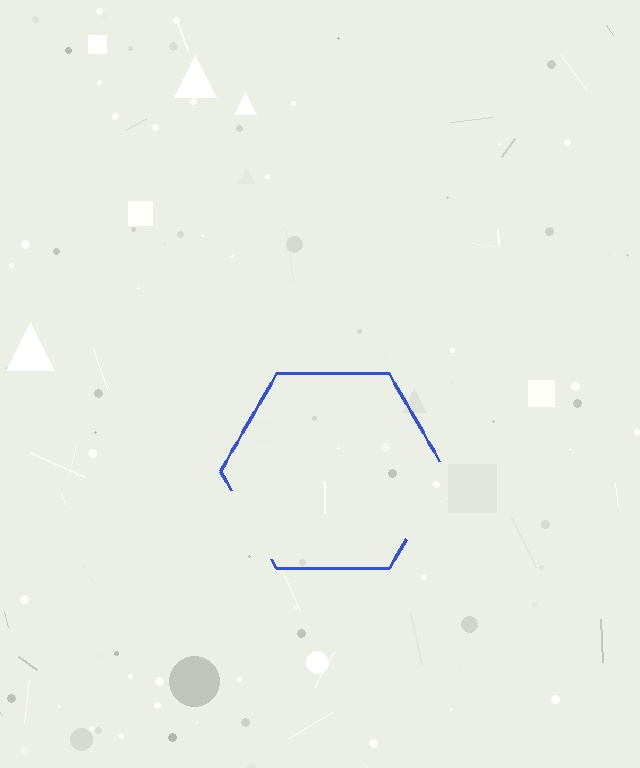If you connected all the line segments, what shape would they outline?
They would outline a hexagon.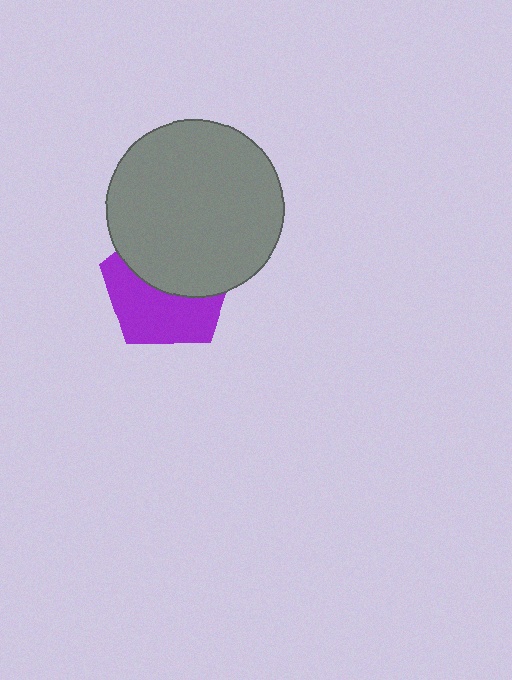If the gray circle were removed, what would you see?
You would see the complete purple pentagon.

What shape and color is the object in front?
The object in front is a gray circle.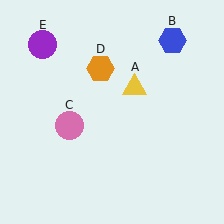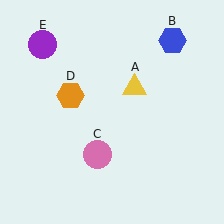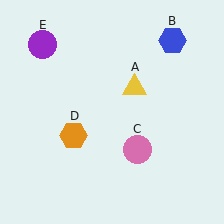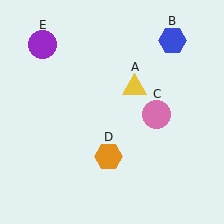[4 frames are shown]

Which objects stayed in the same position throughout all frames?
Yellow triangle (object A) and blue hexagon (object B) and purple circle (object E) remained stationary.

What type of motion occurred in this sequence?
The pink circle (object C), orange hexagon (object D) rotated counterclockwise around the center of the scene.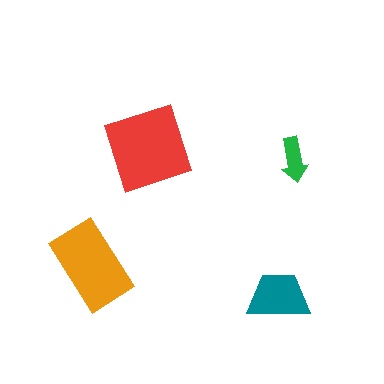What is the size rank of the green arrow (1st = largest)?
4th.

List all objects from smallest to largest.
The green arrow, the teal trapezoid, the orange rectangle, the red diamond.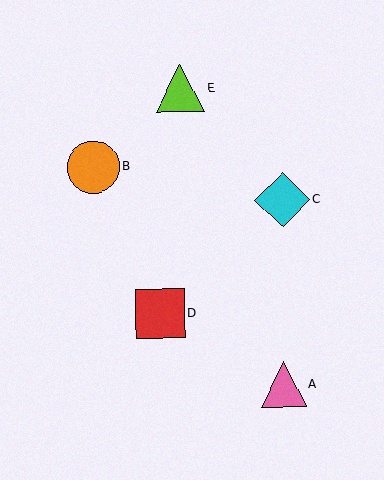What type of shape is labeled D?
Shape D is a red square.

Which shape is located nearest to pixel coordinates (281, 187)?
The cyan diamond (labeled C) at (282, 200) is nearest to that location.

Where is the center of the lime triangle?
The center of the lime triangle is at (180, 88).